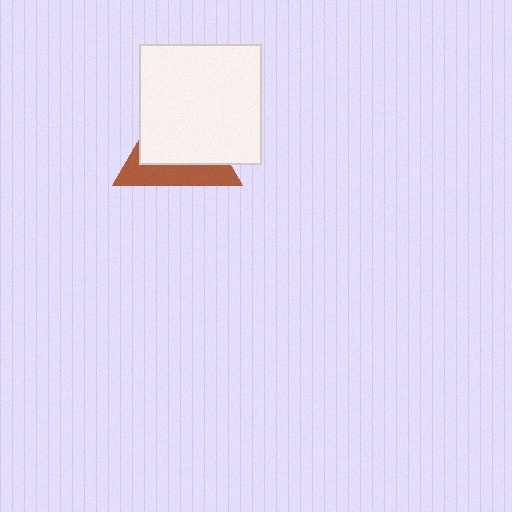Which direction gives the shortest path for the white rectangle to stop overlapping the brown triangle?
Moving toward the upper-right gives the shortest separation.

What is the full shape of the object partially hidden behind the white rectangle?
The partially hidden object is a brown triangle.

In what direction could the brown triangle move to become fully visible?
The brown triangle could move toward the lower-left. That would shift it out from behind the white rectangle entirely.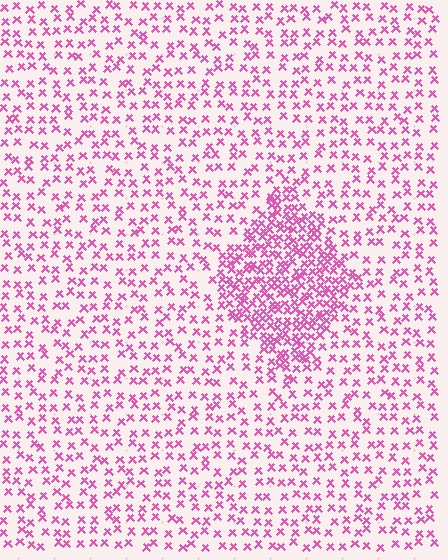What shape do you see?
I see a diamond.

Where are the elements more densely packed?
The elements are more densely packed inside the diamond boundary.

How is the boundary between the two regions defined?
The boundary is defined by a change in element density (approximately 2.4x ratio). All elements are the same color, size, and shape.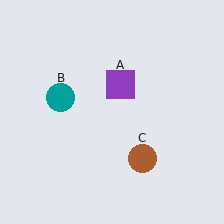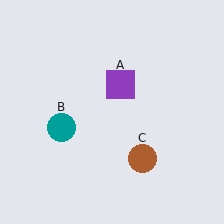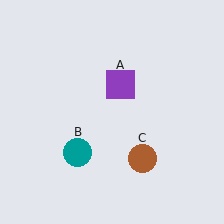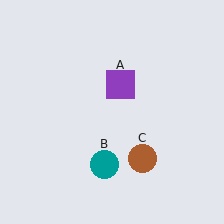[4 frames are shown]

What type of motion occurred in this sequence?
The teal circle (object B) rotated counterclockwise around the center of the scene.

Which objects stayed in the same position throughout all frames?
Purple square (object A) and brown circle (object C) remained stationary.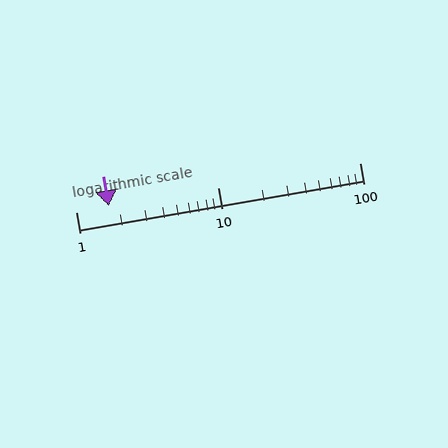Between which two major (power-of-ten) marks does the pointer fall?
The pointer is between 1 and 10.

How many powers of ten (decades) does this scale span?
The scale spans 2 decades, from 1 to 100.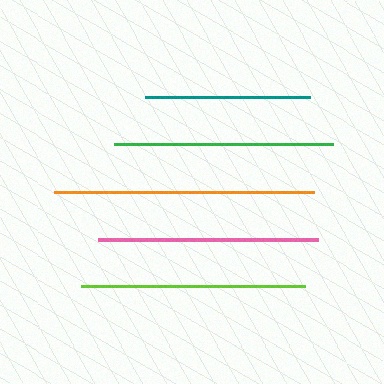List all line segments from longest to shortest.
From longest to shortest: orange, lime, pink, green, teal.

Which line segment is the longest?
The orange line is the longest at approximately 260 pixels.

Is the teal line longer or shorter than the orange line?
The orange line is longer than the teal line.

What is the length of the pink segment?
The pink segment is approximately 220 pixels long.